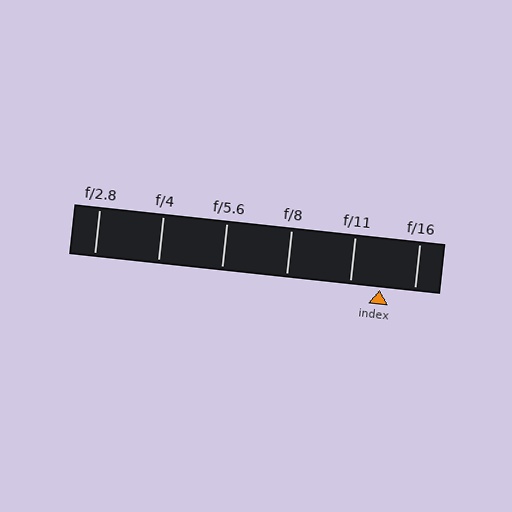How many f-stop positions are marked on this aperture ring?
There are 6 f-stop positions marked.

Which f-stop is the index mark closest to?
The index mark is closest to f/11.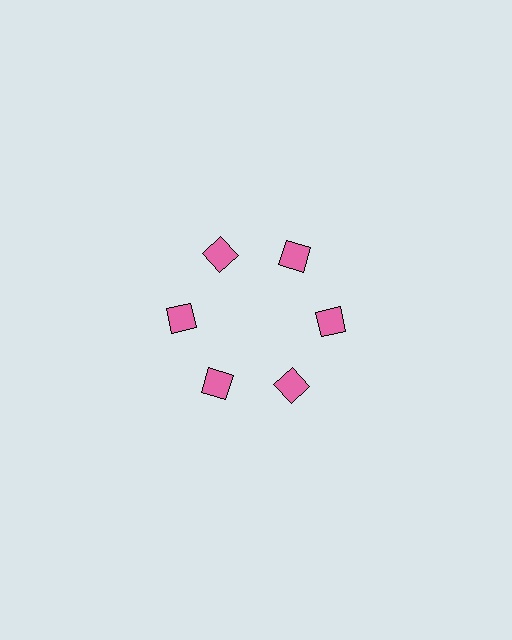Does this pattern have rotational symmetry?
Yes, this pattern has 6-fold rotational symmetry. It looks the same after rotating 60 degrees around the center.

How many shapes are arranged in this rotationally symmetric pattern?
There are 6 shapes, arranged in 6 groups of 1.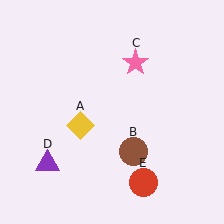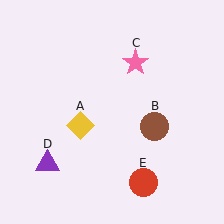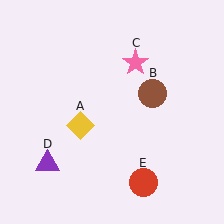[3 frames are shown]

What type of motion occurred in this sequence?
The brown circle (object B) rotated counterclockwise around the center of the scene.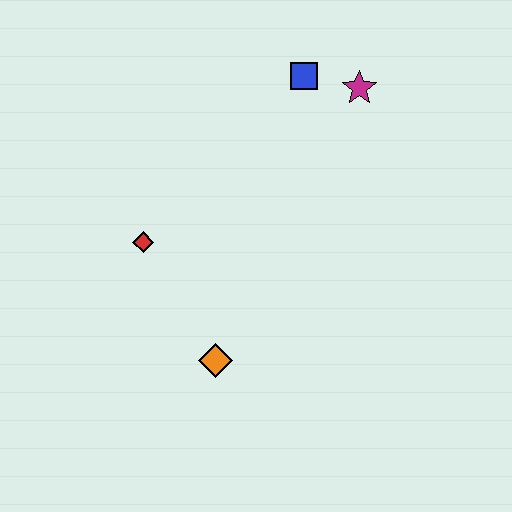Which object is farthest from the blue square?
The orange diamond is farthest from the blue square.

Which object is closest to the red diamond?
The orange diamond is closest to the red diamond.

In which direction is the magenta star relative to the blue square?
The magenta star is to the right of the blue square.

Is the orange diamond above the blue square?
No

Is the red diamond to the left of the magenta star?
Yes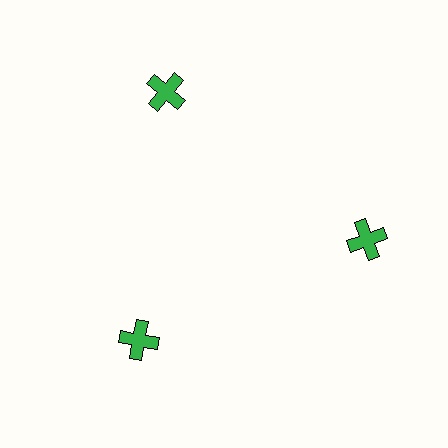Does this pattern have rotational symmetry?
Yes, this pattern has 3-fold rotational symmetry. It looks the same after rotating 120 degrees around the center.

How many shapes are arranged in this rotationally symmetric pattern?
There are 3 shapes, arranged in 3 groups of 1.